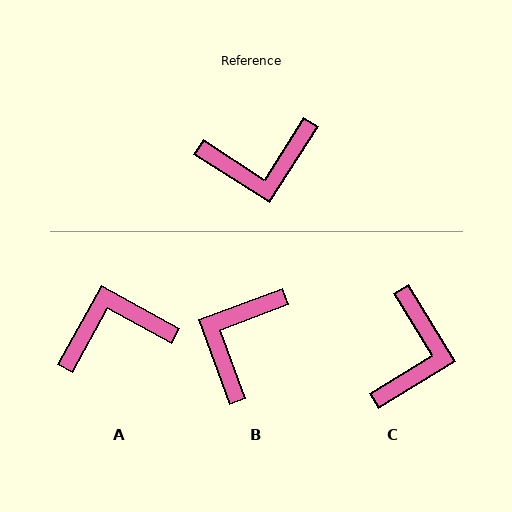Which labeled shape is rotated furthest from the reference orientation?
A, about 176 degrees away.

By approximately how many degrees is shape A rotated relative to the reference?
Approximately 176 degrees clockwise.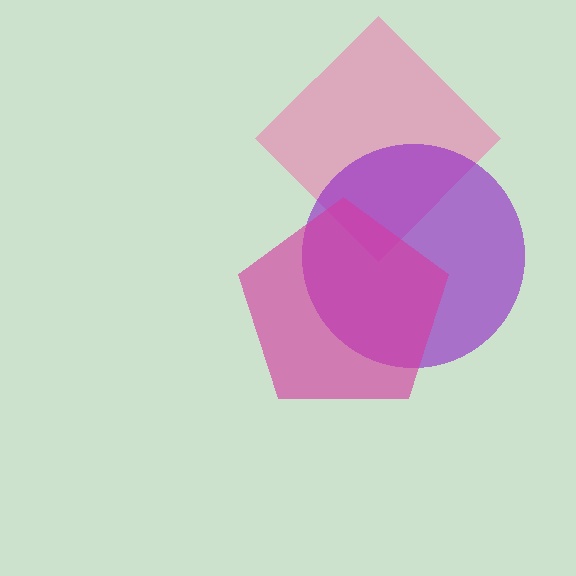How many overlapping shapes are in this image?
There are 3 overlapping shapes in the image.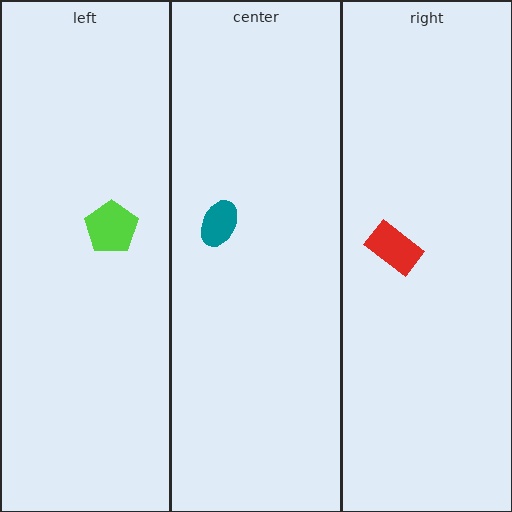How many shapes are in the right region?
1.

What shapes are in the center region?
The teal ellipse.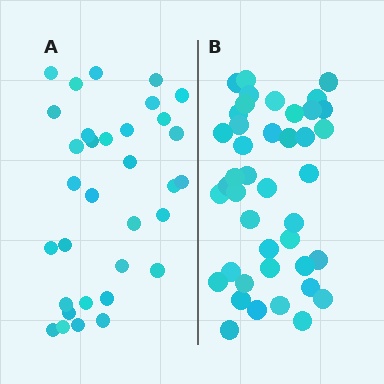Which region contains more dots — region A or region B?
Region B (the right region) has more dots.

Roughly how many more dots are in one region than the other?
Region B has roughly 8 or so more dots than region A.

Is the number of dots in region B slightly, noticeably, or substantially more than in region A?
Region B has noticeably more, but not dramatically so. The ratio is roughly 1.3 to 1.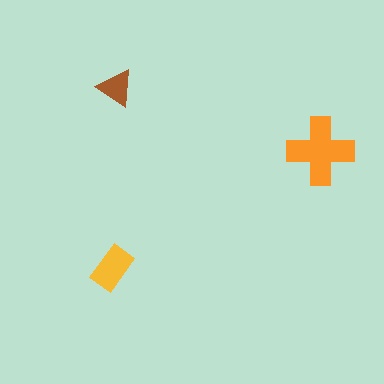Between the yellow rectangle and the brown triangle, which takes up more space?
The yellow rectangle.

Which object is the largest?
The orange cross.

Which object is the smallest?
The brown triangle.